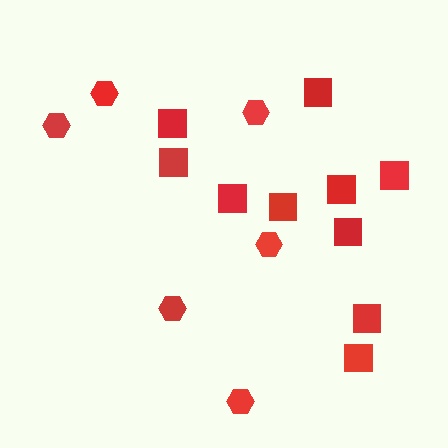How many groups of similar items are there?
There are 2 groups: one group of hexagons (6) and one group of squares (10).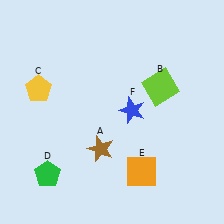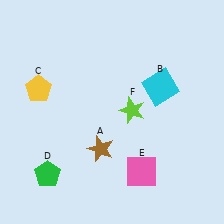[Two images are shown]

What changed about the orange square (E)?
In Image 1, E is orange. In Image 2, it changed to pink.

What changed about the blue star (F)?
In Image 1, F is blue. In Image 2, it changed to lime.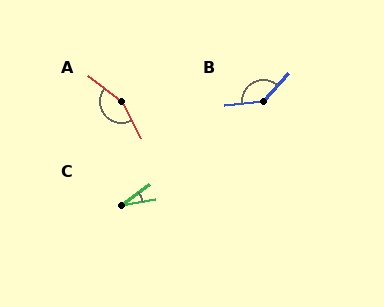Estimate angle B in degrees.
Approximately 138 degrees.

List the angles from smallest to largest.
C (27°), B (138°), A (156°).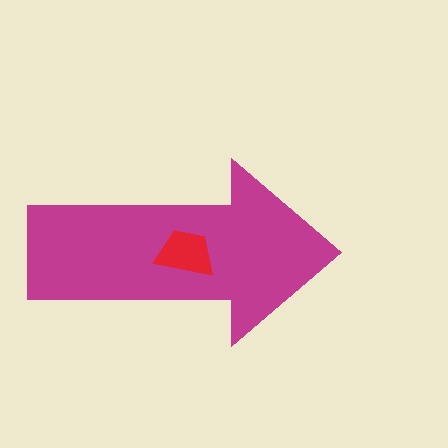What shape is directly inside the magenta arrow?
The red trapezoid.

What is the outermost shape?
The magenta arrow.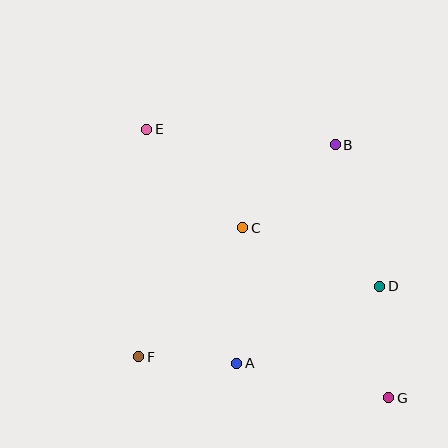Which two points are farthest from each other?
Points E and G are farthest from each other.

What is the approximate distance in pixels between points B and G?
The distance between B and G is approximately 259 pixels.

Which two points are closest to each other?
Points A and F are closest to each other.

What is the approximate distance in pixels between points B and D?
The distance between B and D is approximately 148 pixels.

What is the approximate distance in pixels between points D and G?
The distance between D and G is approximately 112 pixels.